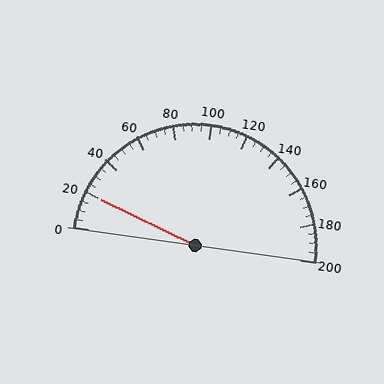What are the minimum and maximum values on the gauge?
The gauge ranges from 0 to 200.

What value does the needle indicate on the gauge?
The needle indicates approximately 20.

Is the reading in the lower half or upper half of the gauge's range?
The reading is in the lower half of the range (0 to 200).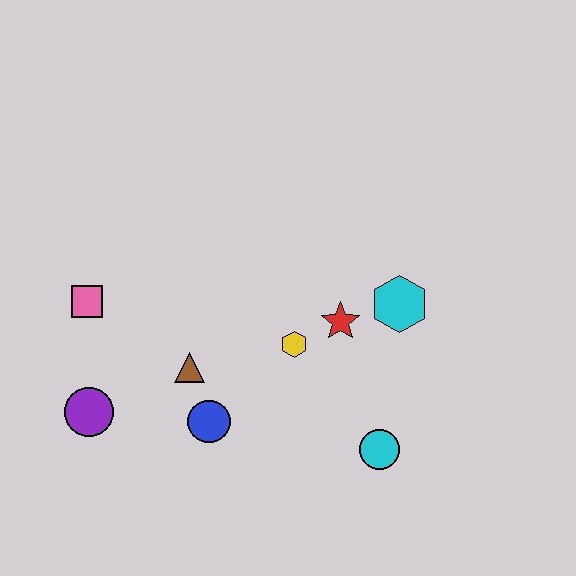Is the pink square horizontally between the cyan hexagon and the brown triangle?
No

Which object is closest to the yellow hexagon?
The red star is closest to the yellow hexagon.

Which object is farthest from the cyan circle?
The pink square is farthest from the cyan circle.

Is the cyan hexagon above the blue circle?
Yes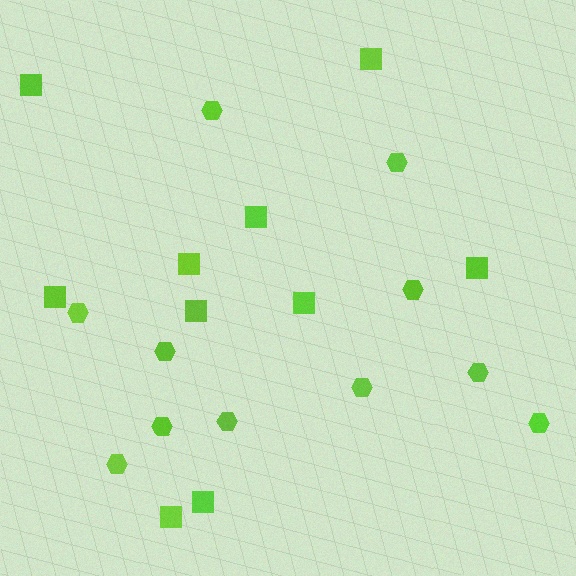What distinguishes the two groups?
There are 2 groups: one group of squares (10) and one group of hexagons (11).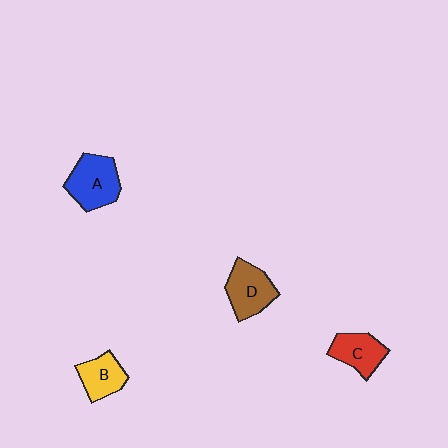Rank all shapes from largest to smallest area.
From largest to smallest: A (blue), D (brown), C (red), B (yellow).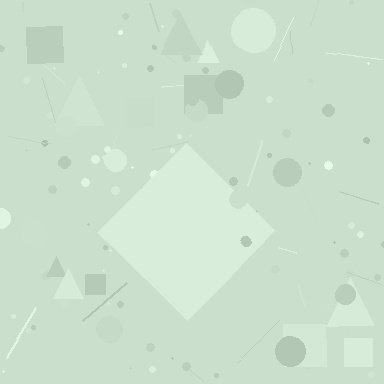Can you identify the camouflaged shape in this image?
The camouflaged shape is a diamond.